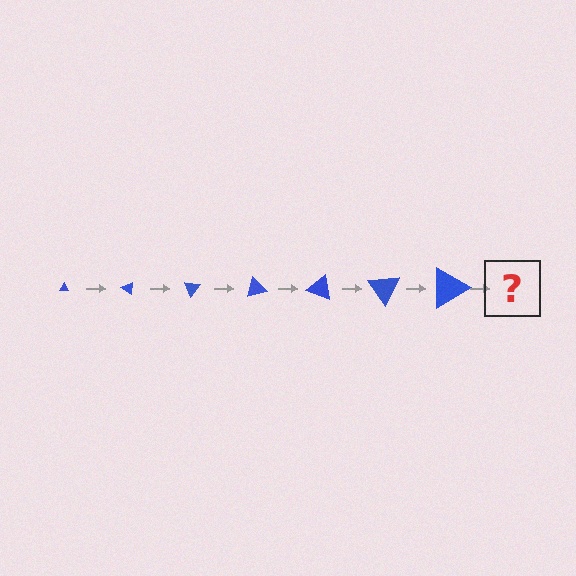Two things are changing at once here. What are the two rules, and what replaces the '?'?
The two rules are that the triangle grows larger each step and it rotates 35 degrees each step. The '?' should be a triangle, larger than the previous one and rotated 245 degrees from the start.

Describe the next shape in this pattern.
It should be a triangle, larger than the previous one and rotated 245 degrees from the start.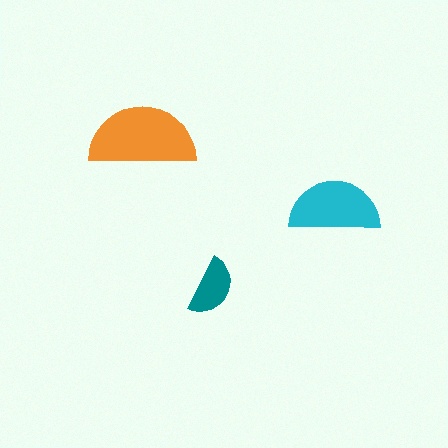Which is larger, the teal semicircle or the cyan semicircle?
The cyan one.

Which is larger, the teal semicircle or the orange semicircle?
The orange one.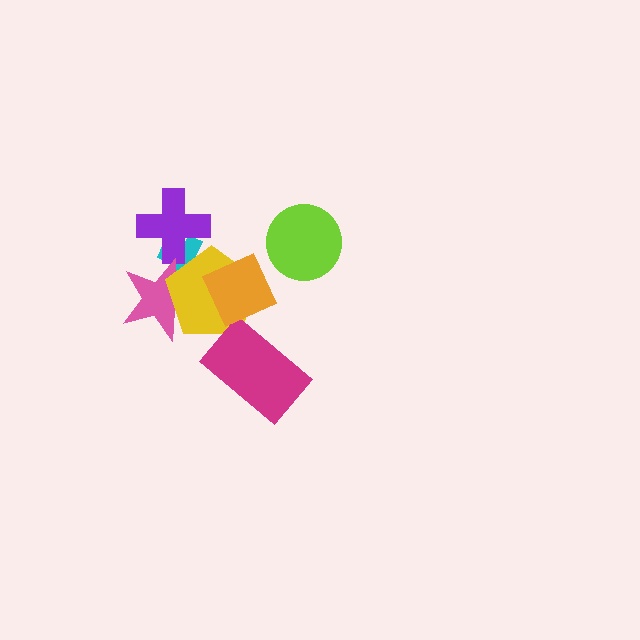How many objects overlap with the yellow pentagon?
4 objects overlap with the yellow pentagon.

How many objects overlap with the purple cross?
1 object overlaps with the purple cross.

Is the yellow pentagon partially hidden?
Yes, it is partially covered by another shape.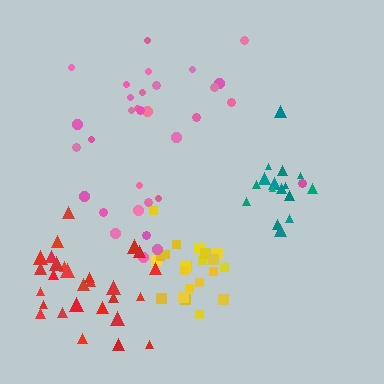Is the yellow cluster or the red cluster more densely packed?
Yellow.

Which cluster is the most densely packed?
Yellow.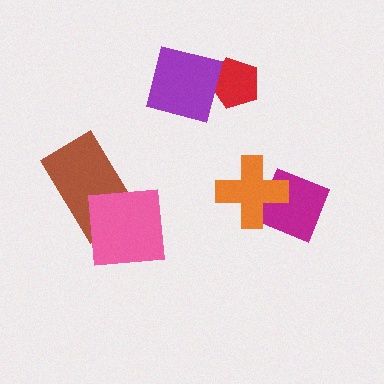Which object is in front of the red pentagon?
The purple square is in front of the red pentagon.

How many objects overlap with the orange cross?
1 object overlaps with the orange cross.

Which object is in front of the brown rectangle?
The pink square is in front of the brown rectangle.